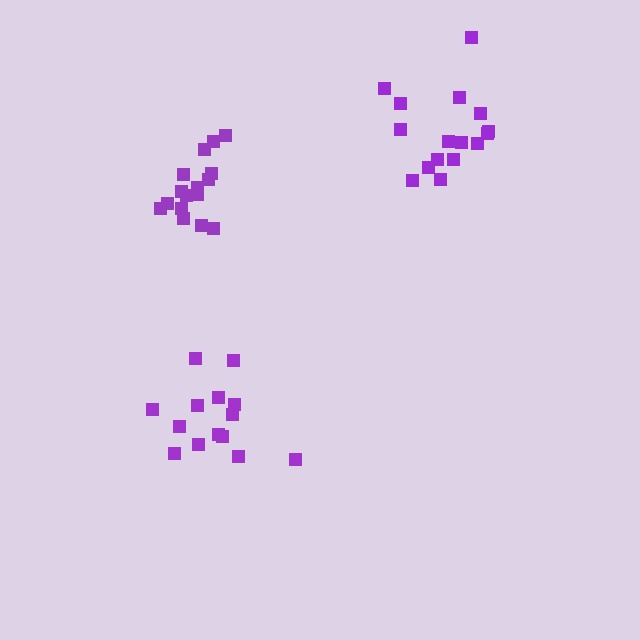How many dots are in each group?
Group 1: 16 dots, Group 2: 16 dots, Group 3: 14 dots (46 total).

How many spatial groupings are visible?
There are 3 spatial groupings.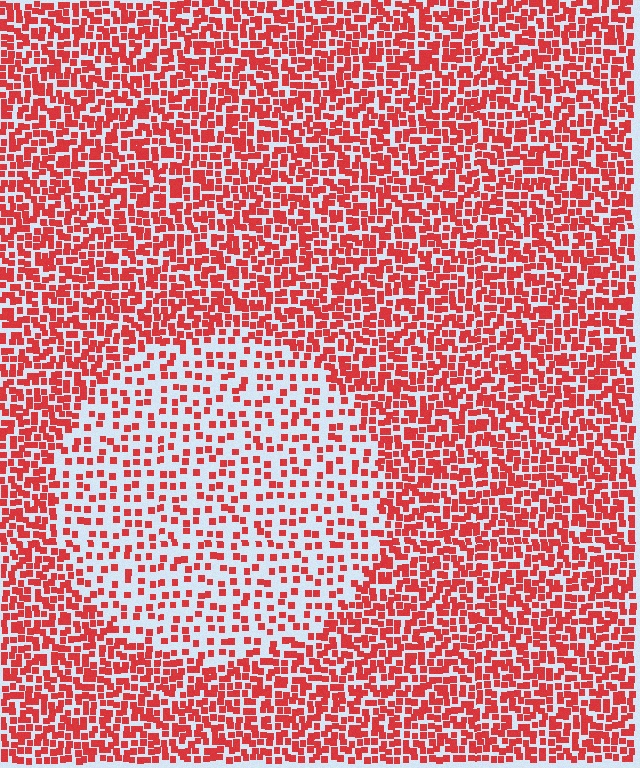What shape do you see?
I see a circle.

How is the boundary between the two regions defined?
The boundary is defined by a change in element density (approximately 2.2x ratio). All elements are the same color, size, and shape.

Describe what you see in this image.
The image contains small red elements arranged at two different densities. A circle-shaped region is visible where the elements are less densely packed than the surrounding area.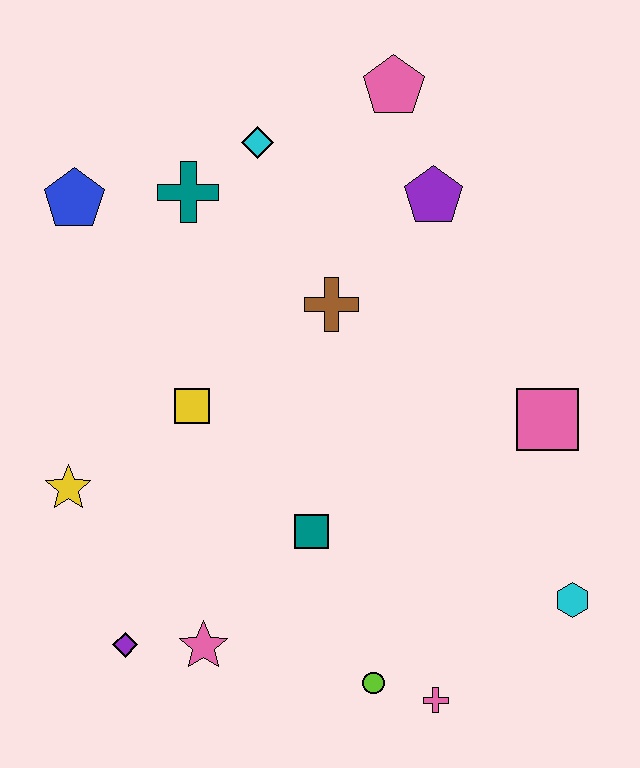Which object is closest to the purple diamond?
The pink star is closest to the purple diamond.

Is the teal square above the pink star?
Yes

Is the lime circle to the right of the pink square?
No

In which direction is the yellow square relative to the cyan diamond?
The yellow square is below the cyan diamond.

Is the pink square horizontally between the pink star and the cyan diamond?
No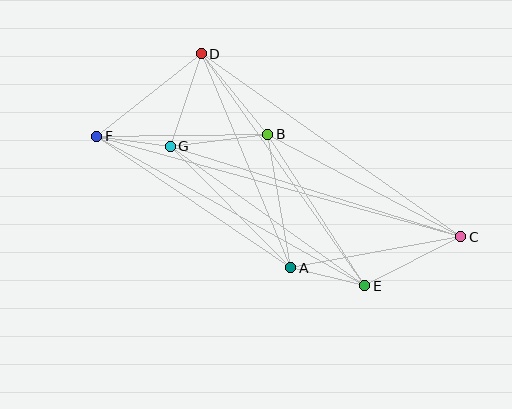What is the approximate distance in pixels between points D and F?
The distance between D and F is approximately 133 pixels.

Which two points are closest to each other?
Points F and G are closest to each other.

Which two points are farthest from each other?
Points C and F are farthest from each other.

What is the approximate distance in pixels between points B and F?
The distance between B and F is approximately 171 pixels.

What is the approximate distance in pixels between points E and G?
The distance between E and G is approximately 239 pixels.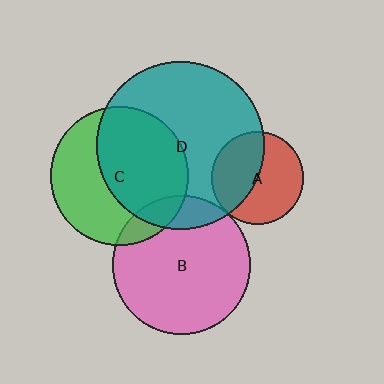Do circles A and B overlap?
Yes.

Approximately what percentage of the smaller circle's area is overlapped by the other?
Approximately 5%.